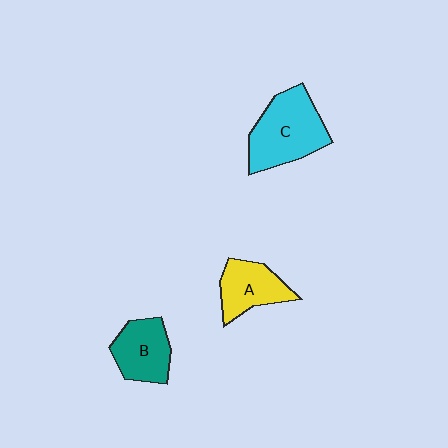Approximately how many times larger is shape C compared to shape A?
Approximately 1.5 times.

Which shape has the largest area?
Shape C (cyan).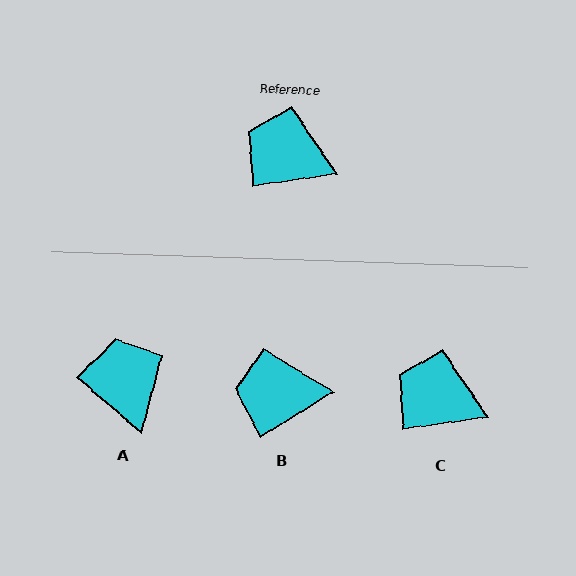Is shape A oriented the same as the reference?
No, it is off by about 49 degrees.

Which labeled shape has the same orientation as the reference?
C.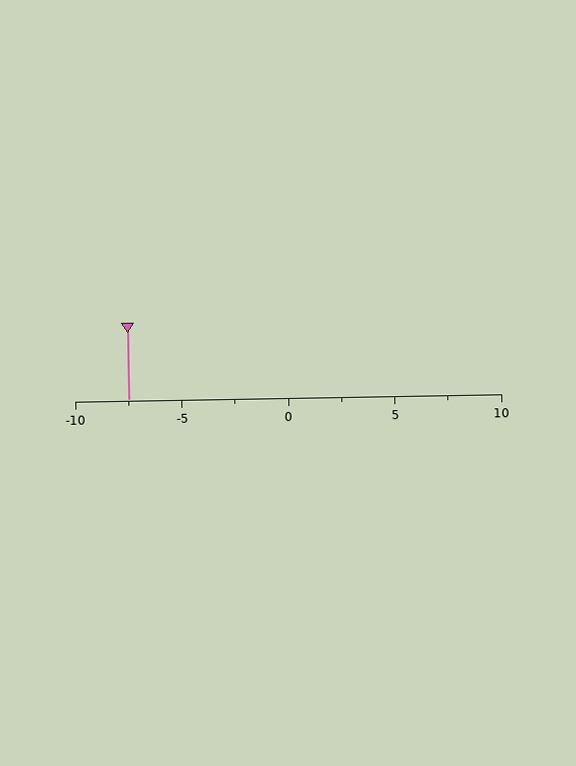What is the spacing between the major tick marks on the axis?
The major ticks are spaced 5 apart.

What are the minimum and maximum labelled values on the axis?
The axis runs from -10 to 10.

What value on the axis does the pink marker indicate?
The marker indicates approximately -7.5.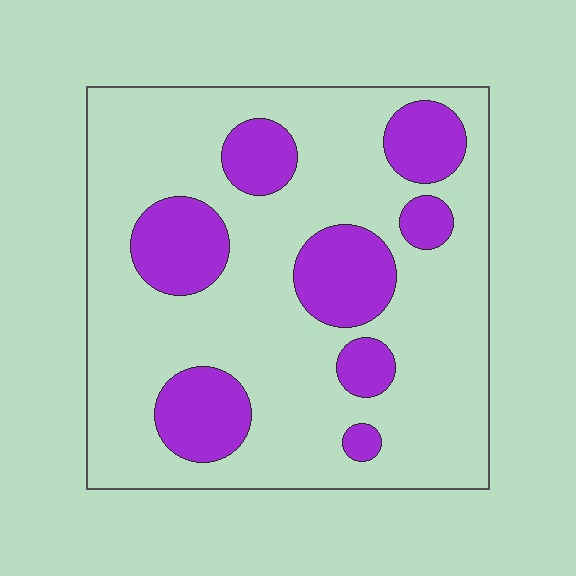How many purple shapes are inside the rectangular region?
8.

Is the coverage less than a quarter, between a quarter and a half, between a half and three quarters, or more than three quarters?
Less than a quarter.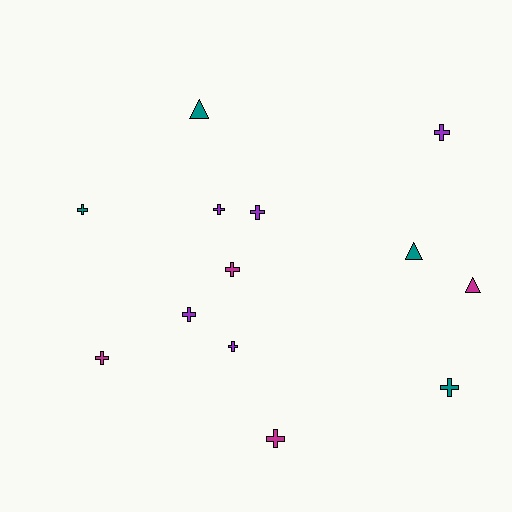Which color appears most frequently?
Purple, with 5 objects.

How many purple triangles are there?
There are no purple triangles.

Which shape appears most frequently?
Cross, with 10 objects.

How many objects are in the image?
There are 13 objects.